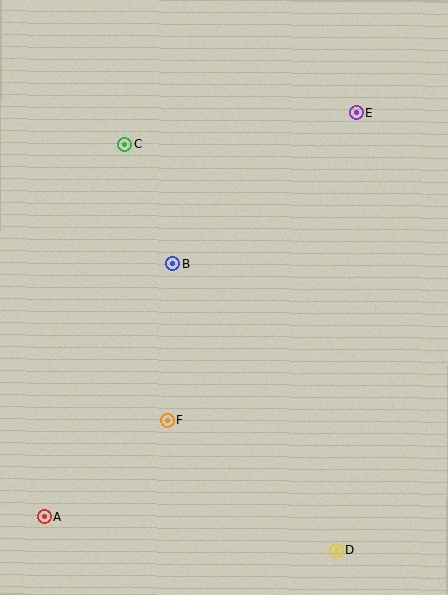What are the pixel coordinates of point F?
Point F is at (167, 420).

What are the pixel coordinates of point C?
Point C is at (125, 145).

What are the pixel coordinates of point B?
Point B is at (173, 263).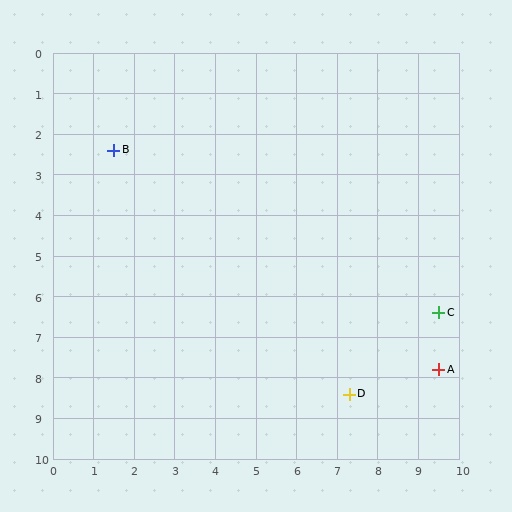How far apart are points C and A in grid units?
Points C and A are about 1.4 grid units apart.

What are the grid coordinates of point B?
Point B is at approximately (1.5, 2.4).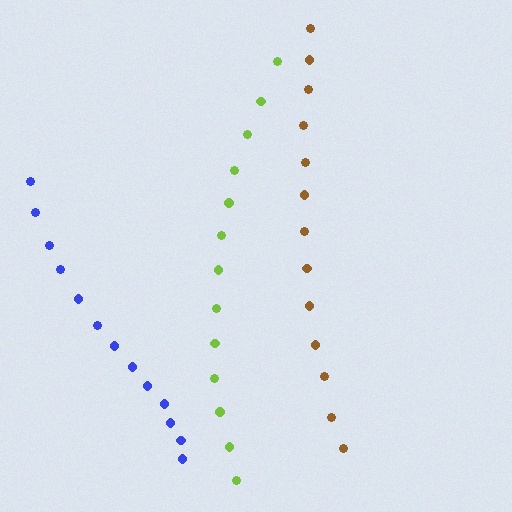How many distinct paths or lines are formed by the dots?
There are 3 distinct paths.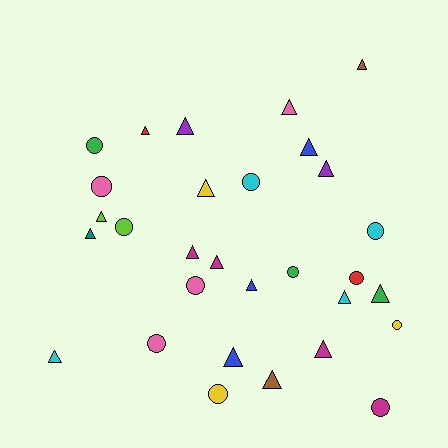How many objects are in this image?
There are 30 objects.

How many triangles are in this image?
There are 18 triangles.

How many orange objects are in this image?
There are no orange objects.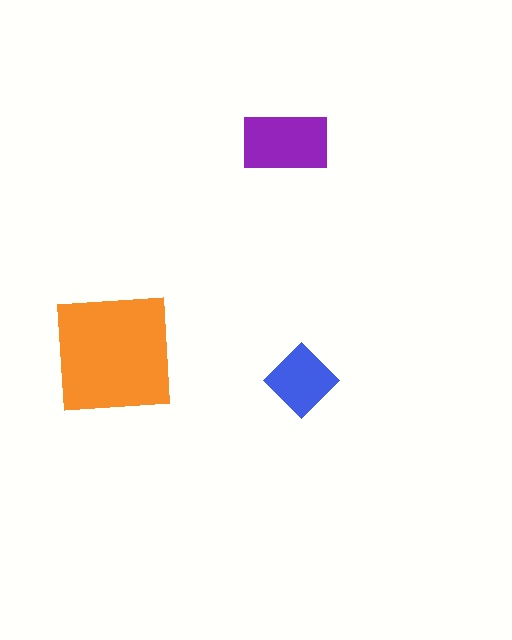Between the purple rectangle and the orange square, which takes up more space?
The orange square.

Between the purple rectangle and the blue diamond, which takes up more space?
The purple rectangle.